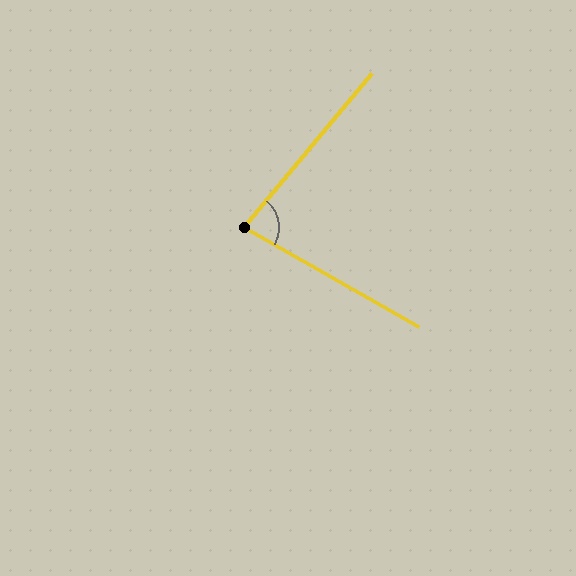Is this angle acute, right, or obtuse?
It is acute.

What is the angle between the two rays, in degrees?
Approximately 80 degrees.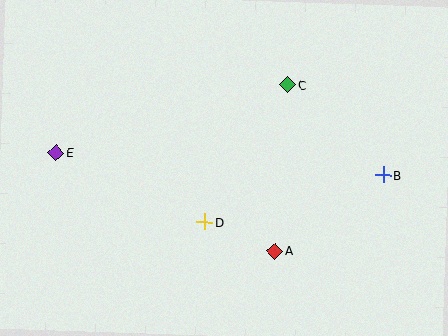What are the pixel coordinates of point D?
Point D is at (205, 222).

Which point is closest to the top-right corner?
Point C is closest to the top-right corner.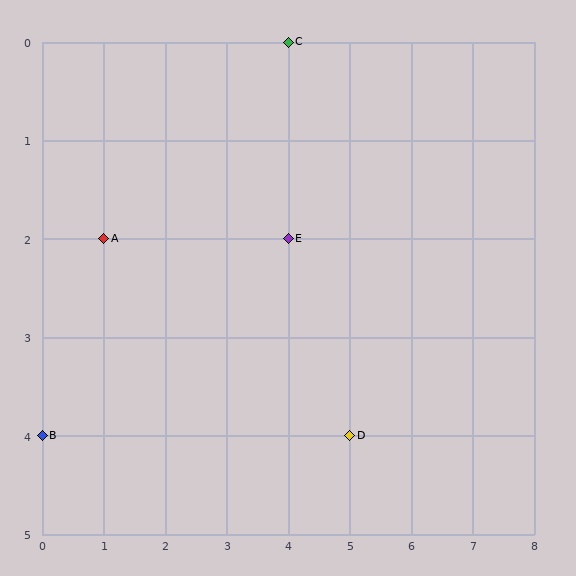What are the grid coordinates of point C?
Point C is at grid coordinates (4, 0).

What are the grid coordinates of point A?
Point A is at grid coordinates (1, 2).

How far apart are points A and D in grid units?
Points A and D are 4 columns and 2 rows apart (about 4.5 grid units diagonally).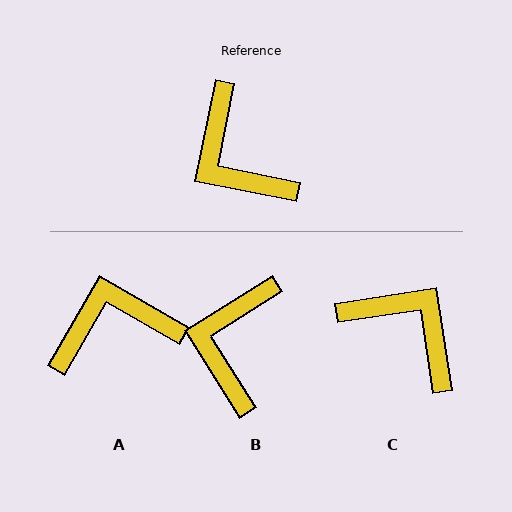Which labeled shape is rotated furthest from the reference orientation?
C, about 160 degrees away.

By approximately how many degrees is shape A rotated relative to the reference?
Approximately 109 degrees clockwise.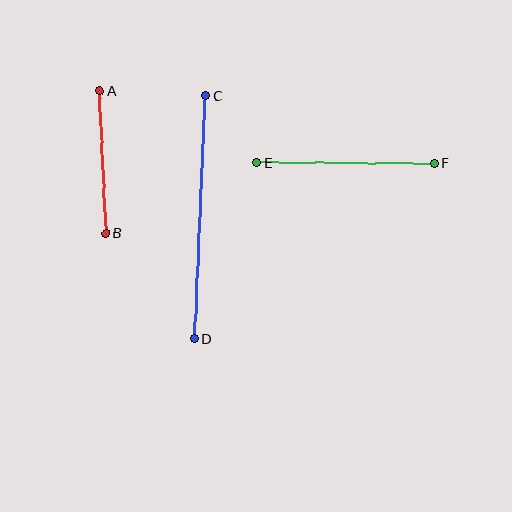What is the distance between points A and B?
The distance is approximately 143 pixels.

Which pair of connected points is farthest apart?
Points C and D are farthest apart.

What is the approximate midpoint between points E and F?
The midpoint is at approximately (345, 163) pixels.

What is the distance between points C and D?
The distance is approximately 243 pixels.